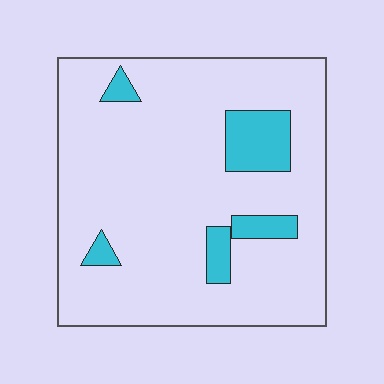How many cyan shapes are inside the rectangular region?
5.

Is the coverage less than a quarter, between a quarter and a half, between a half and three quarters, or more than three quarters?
Less than a quarter.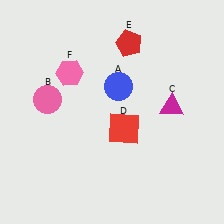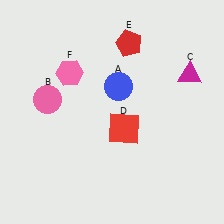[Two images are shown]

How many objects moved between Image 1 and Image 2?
1 object moved between the two images.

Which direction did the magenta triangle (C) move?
The magenta triangle (C) moved up.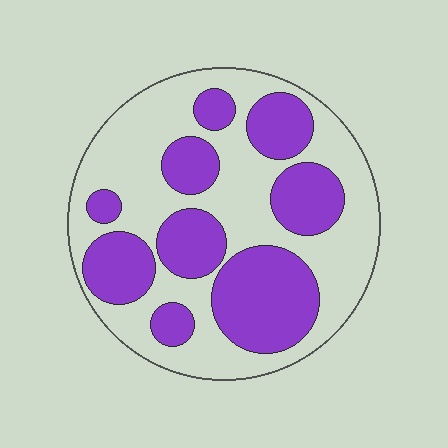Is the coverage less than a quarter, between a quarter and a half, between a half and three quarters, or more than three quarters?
Between a quarter and a half.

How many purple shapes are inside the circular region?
9.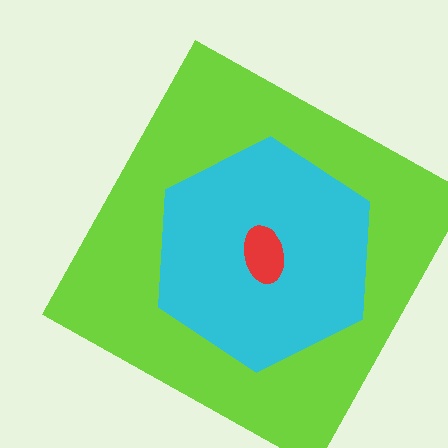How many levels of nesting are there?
3.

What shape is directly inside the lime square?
The cyan hexagon.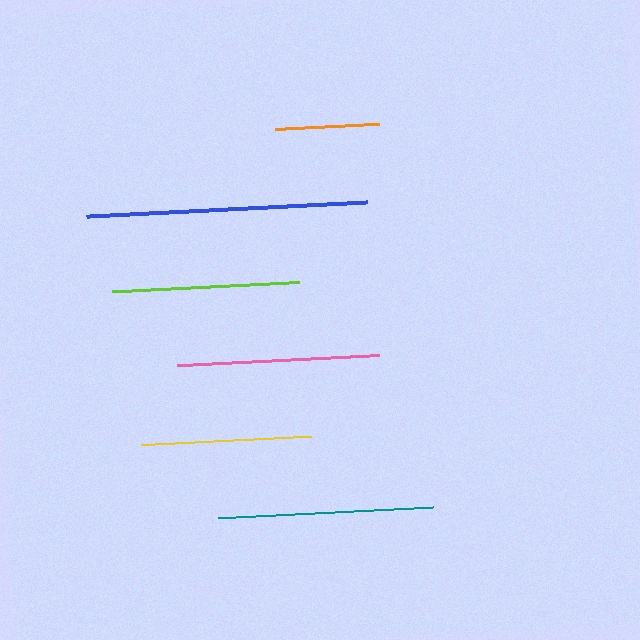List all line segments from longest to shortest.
From longest to shortest: blue, teal, pink, lime, yellow, orange.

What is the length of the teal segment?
The teal segment is approximately 215 pixels long.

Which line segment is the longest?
The blue line is the longest at approximately 281 pixels.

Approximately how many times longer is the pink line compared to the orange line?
The pink line is approximately 1.9 times the length of the orange line.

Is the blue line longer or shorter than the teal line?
The blue line is longer than the teal line.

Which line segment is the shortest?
The orange line is the shortest at approximately 104 pixels.